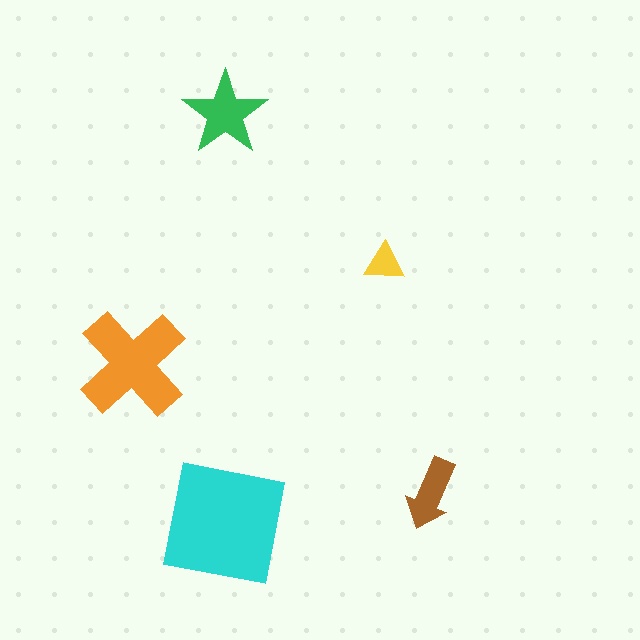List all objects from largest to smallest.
The cyan square, the orange cross, the green star, the brown arrow, the yellow triangle.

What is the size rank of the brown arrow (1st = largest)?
4th.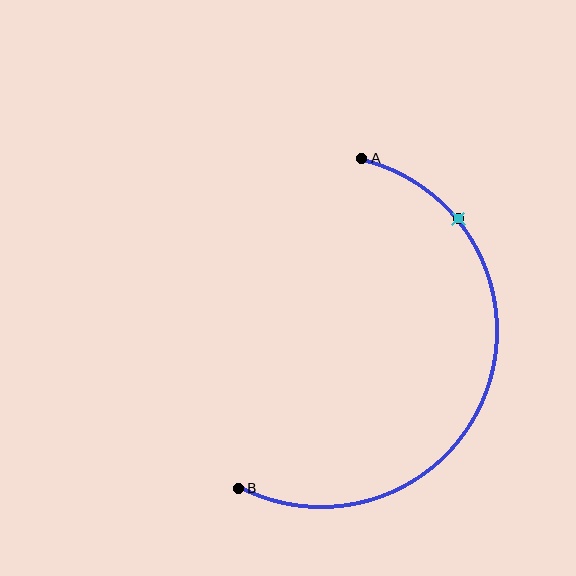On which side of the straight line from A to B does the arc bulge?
The arc bulges to the right of the straight line connecting A and B.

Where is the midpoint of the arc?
The arc midpoint is the point on the curve farthest from the straight line joining A and B. It sits to the right of that line.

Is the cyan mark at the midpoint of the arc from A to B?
No. The cyan mark lies on the arc but is closer to endpoint A. The arc midpoint would be at the point on the curve equidistant along the arc from both A and B.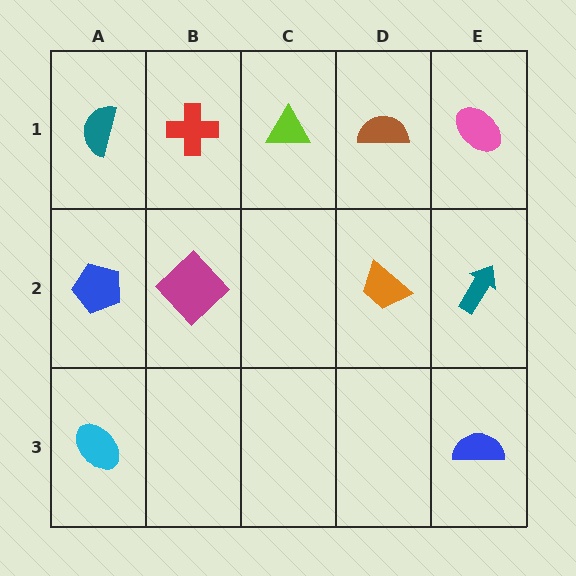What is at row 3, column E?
A blue semicircle.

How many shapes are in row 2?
4 shapes.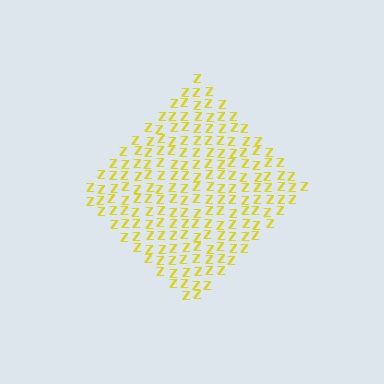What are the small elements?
The small elements are letter Z's.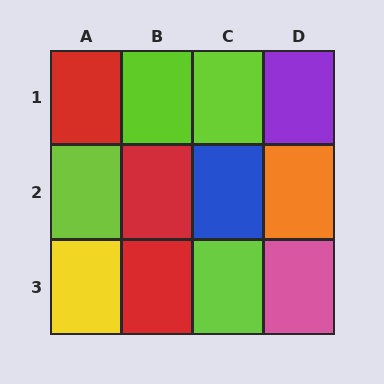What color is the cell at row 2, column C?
Blue.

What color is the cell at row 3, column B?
Red.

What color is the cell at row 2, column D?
Orange.